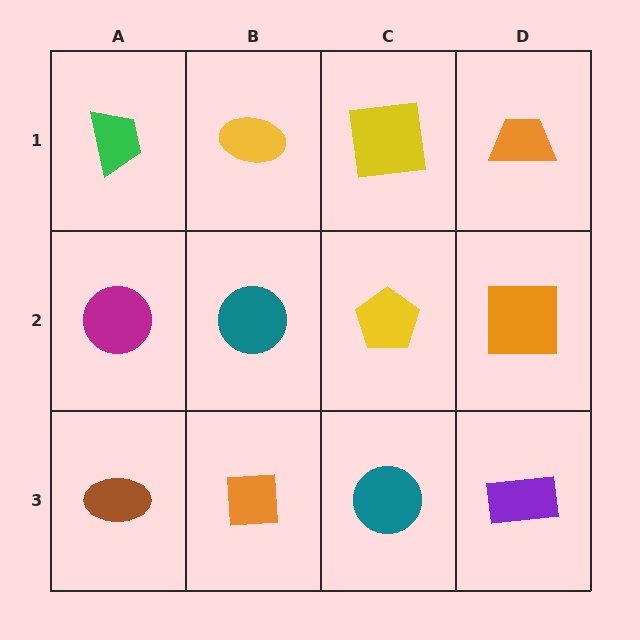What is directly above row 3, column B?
A teal circle.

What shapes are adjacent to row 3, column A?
A magenta circle (row 2, column A), an orange square (row 3, column B).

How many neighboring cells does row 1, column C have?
3.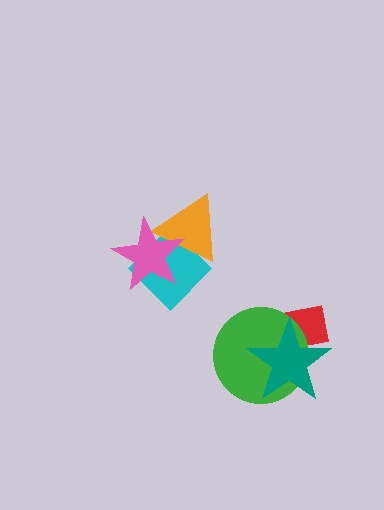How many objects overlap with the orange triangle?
2 objects overlap with the orange triangle.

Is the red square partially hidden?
Yes, it is partially covered by another shape.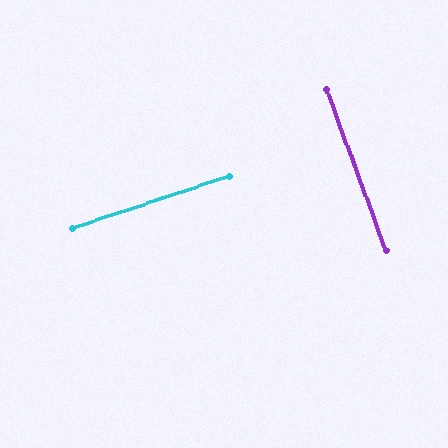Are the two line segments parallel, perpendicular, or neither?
Perpendicular — they meet at approximately 88°.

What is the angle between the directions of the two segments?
Approximately 88 degrees.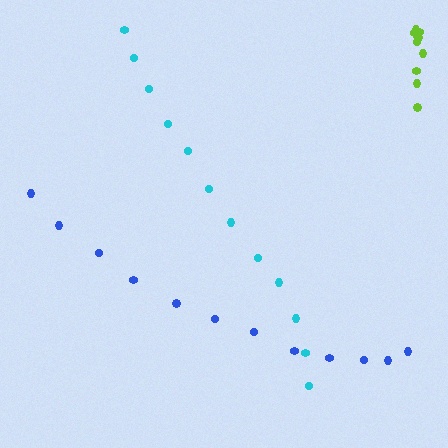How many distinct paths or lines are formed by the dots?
There are 3 distinct paths.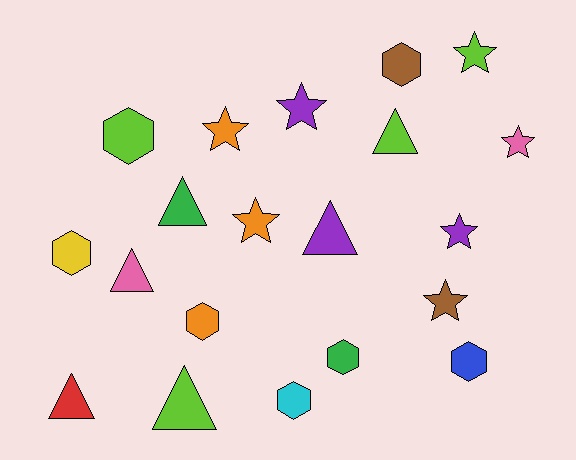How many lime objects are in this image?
There are 4 lime objects.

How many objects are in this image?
There are 20 objects.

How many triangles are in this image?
There are 6 triangles.